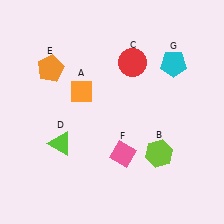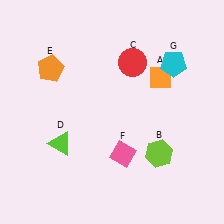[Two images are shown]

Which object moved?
The orange diamond (A) moved right.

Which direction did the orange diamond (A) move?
The orange diamond (A) moved right.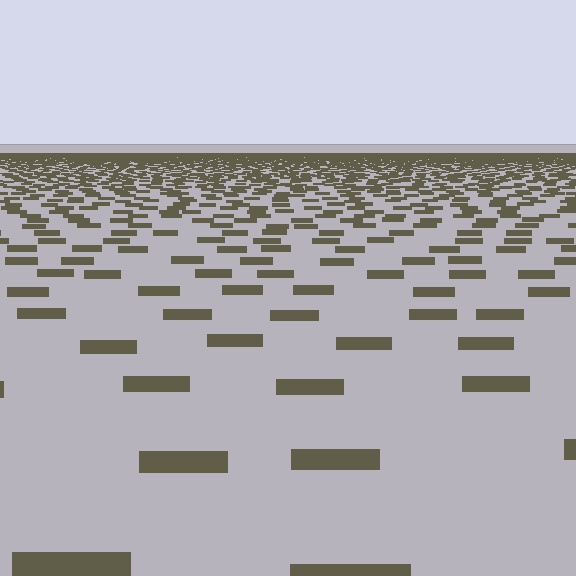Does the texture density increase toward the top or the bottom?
Density increases toward the top.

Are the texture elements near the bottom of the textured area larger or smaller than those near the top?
Larger. Near the bottom, elements are closer to the viewer and appear at a bigger on-screen size.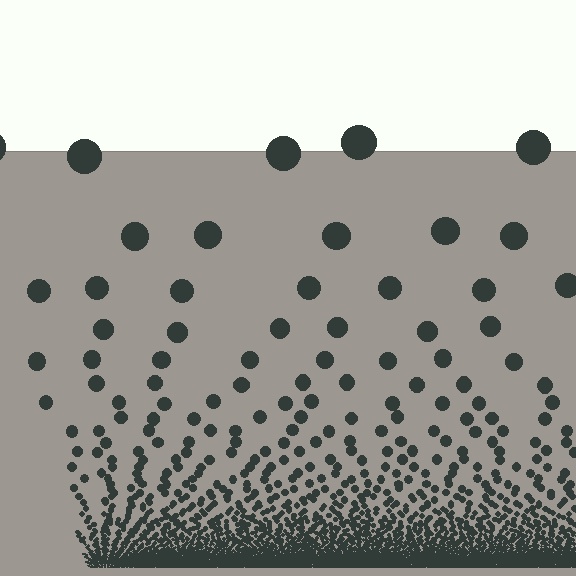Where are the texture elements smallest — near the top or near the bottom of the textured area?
Near the bottom.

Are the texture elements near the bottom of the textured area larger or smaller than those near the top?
Smaller. The gradient is inverted — elements near the bottom are smaller and denser.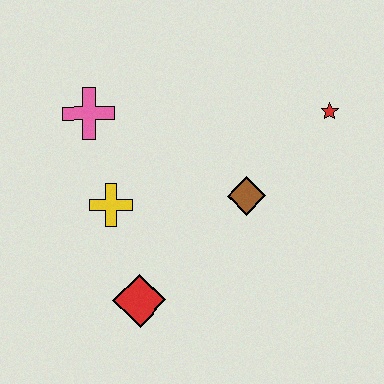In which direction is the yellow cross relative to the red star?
The yellow cross is to the left of the red star.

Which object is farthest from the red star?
The red diamond is farthest from the red star.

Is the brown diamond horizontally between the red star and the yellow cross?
Yes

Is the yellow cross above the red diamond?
Yes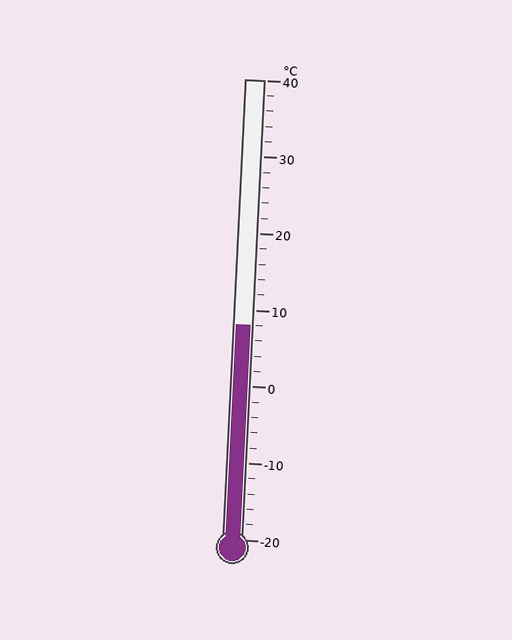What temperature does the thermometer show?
The thermometer shows approximately 8°C.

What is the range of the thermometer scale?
The thermometer scale ranges from -20°C to 40°C.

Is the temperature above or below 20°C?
The temperature is below 20°C.